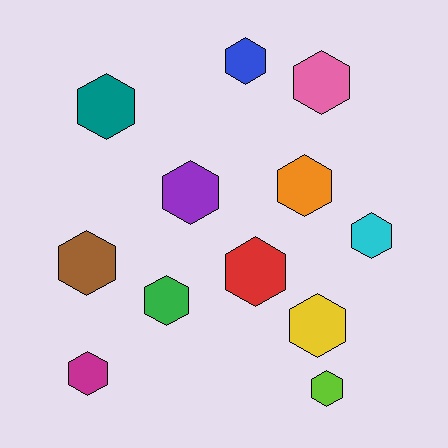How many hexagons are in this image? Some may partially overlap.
There are 12 hexagons.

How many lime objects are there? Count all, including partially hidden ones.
There is 1 lime object.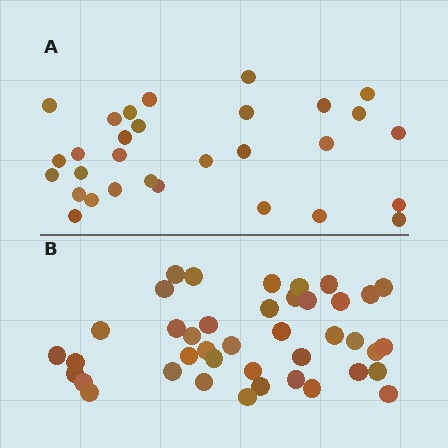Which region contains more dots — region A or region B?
Region B (the bottom region) has more dots.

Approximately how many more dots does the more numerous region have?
Region B has roughly 12 or so more dots than region A.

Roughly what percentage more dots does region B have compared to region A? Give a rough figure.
About 35% more.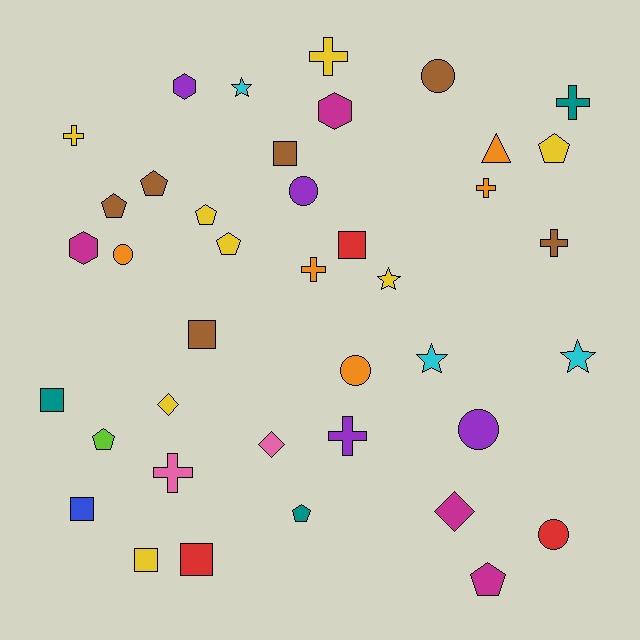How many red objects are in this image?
There are 3 red objects.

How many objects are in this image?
There are 40 objects.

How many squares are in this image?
There are 7 squares.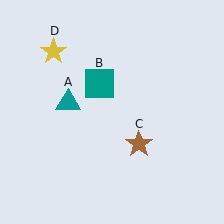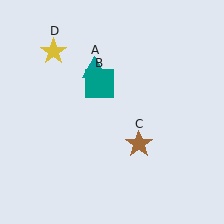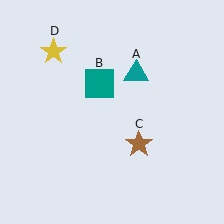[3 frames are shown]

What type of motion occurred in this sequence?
The teal triangle (object A) rotated clockwise around the center of the scene.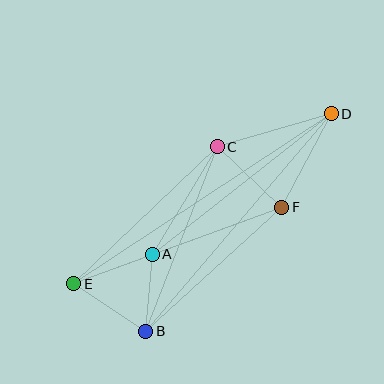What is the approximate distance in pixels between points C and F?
The distance between C and F is approximately 89 pixels.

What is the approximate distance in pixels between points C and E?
The distance between C and E is approximately 198 pixels.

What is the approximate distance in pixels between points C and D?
The distance between C and D is approximately 119 pixels.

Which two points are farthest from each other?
Points D and E are farthest from each other.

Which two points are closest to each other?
Points A and B are closest to each other.